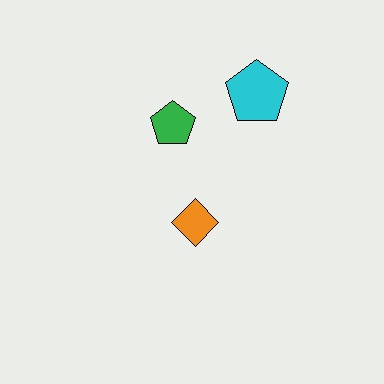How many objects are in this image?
There are 3 objects.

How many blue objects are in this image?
There are no blue objects.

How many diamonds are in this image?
There is 1 diamond.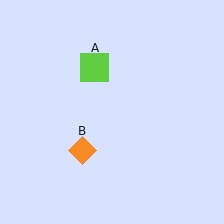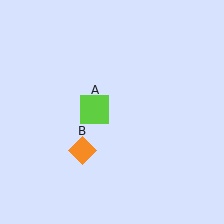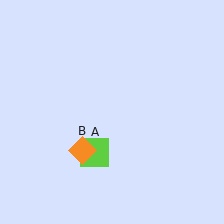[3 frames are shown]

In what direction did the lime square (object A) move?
The lime square (object A) moved down.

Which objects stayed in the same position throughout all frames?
Orange diamond (object B) remained stationary.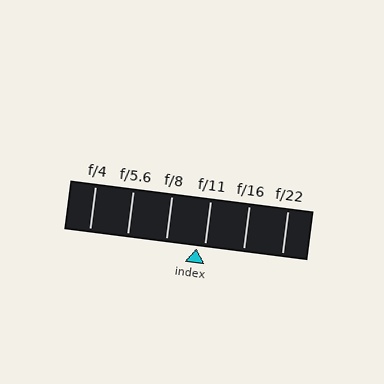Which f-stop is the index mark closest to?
The index mark is closest to f/11.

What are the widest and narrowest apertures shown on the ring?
The widest aperture shown is f/4 and the narrowest is f/22.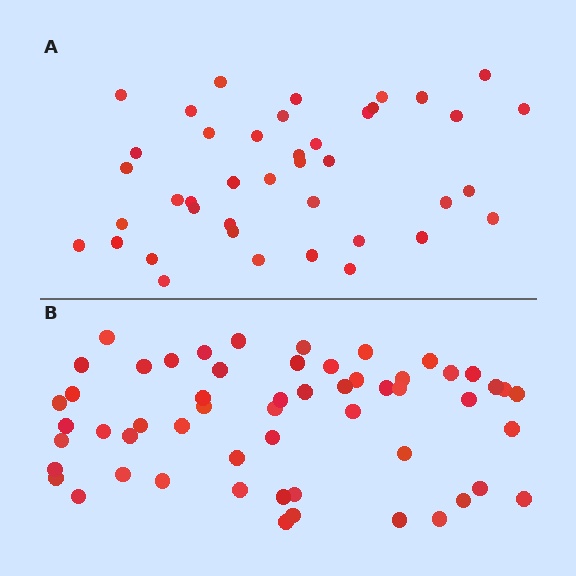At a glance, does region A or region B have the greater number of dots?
Region B (the bottom region) has more dots.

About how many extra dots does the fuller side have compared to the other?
Region B has approximately 15 more dots than region A.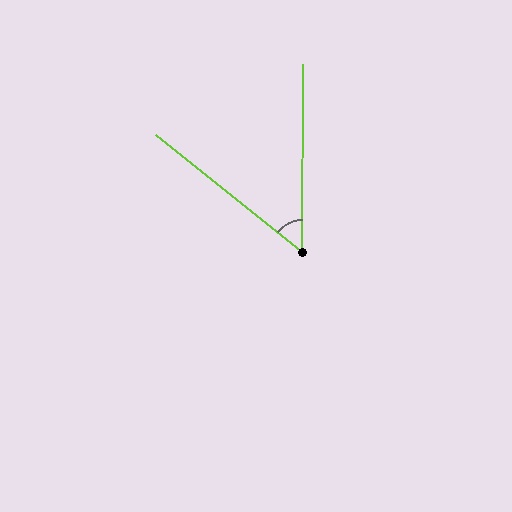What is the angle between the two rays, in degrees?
Approximately 52 degrees.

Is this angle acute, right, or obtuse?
It is acute.